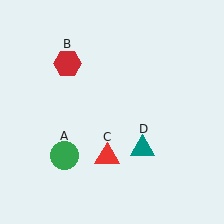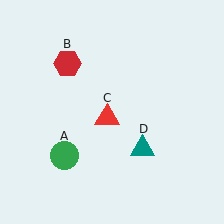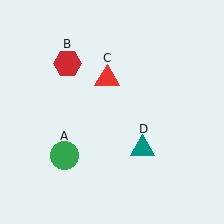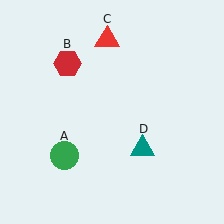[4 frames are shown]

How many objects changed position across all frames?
1 object changed position: red triangle (object C).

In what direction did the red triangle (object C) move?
The red triangle (object C) moved up.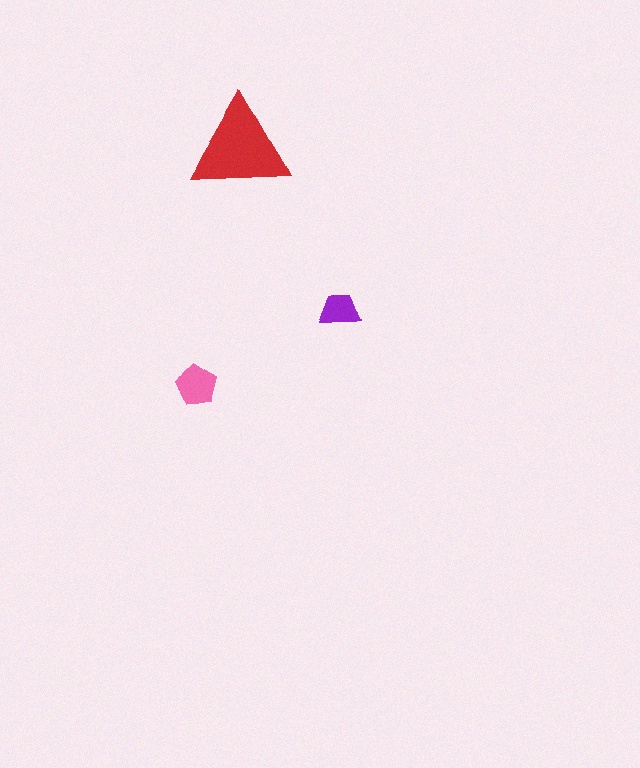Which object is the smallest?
The purple trapezoid.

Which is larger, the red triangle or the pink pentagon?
The red triangle.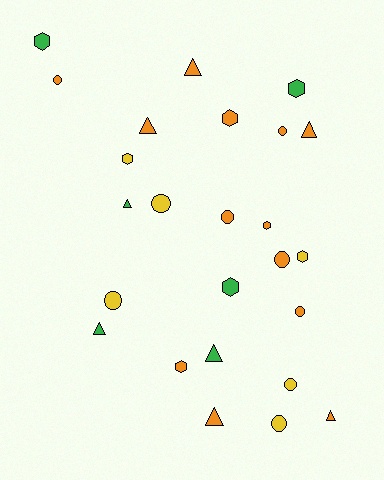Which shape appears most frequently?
Circle, with 9 objects.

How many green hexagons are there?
There are 3 green hexagons.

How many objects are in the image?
There are 25 objects.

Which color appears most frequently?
Orange, with 13 objects.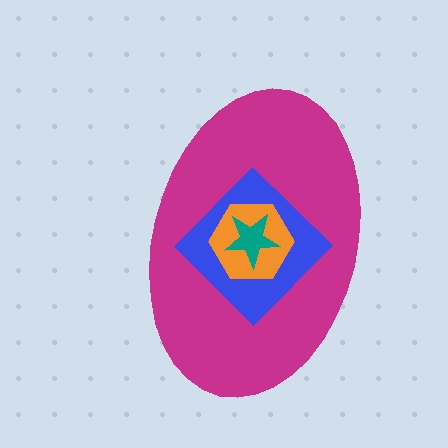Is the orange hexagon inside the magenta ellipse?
Yes.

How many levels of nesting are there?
4.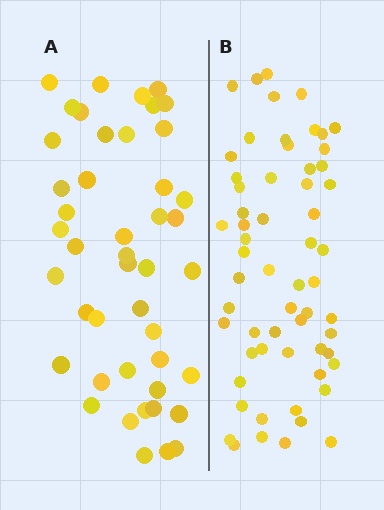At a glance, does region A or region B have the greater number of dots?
Region B (the right region) has more dots.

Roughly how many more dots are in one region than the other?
Region B has approximately 15 more dots than region A.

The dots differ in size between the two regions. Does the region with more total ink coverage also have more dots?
No. Region A has more total ink coverage because its dots are larger, but region B actually contains more individual dots. Total area can be misleading — the number of items is what matters here.